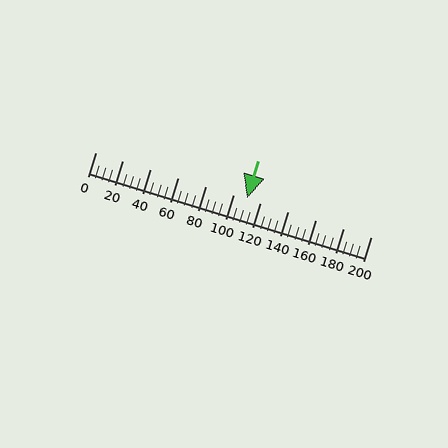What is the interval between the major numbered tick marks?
The major tick marks are spaced 20 units apart.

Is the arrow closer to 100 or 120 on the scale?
The arrow is closer to 120.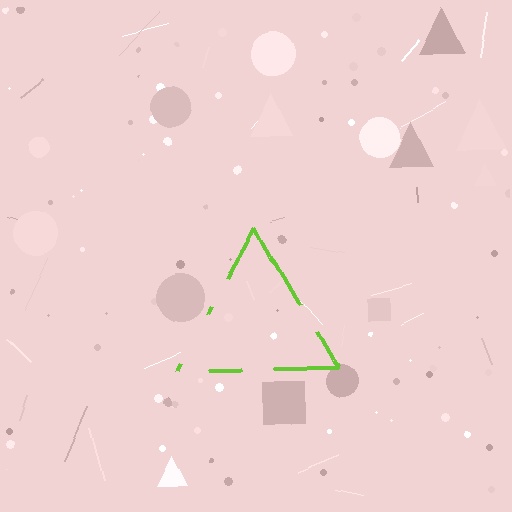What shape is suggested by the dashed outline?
The dashed outline suggests a triangle.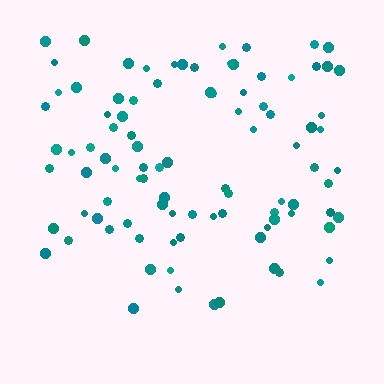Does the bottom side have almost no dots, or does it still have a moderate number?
Still a moderate number, just noticeably fewer than the top.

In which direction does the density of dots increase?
From bottom to top, with the top side densest.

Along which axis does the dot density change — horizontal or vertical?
Vertical.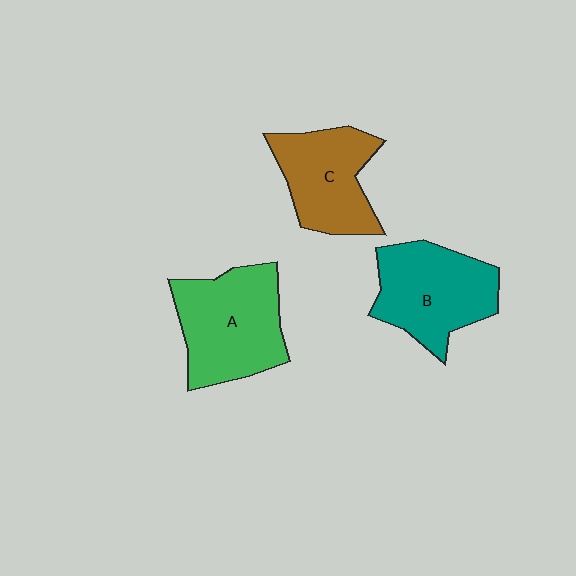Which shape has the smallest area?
Shape C (brown).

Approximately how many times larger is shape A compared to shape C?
Approximately 1.2 times.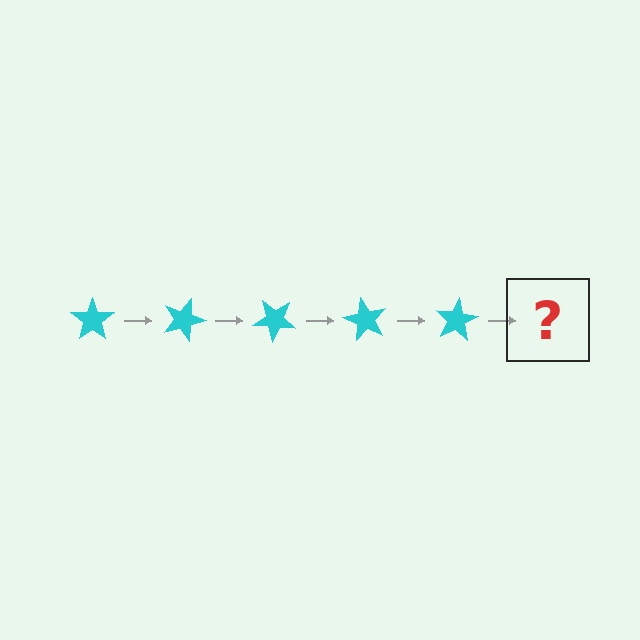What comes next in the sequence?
The next element should be a cyan star rotated 100 degrees.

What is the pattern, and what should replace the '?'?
The pattern is that the star rotates 20 degrees each step. The '?' should be a cyan star rotated 100 degrees.